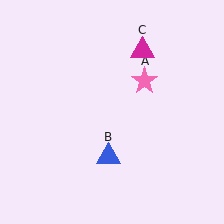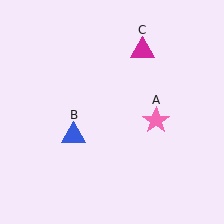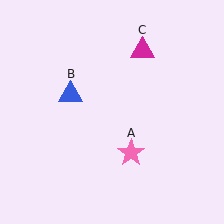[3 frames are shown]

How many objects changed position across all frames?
2 objects changed position: pink star (object A), blue triangle (object B).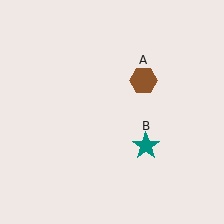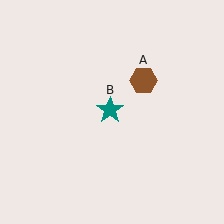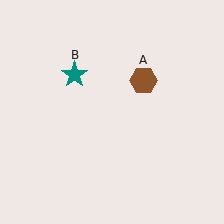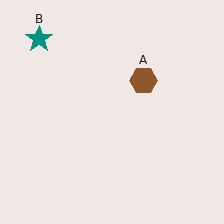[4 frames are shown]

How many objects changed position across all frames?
1 object changed position: teal star (object B).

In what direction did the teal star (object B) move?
The teal star (object B) moved up and to the left.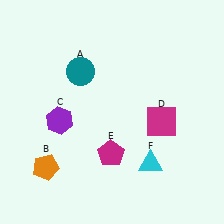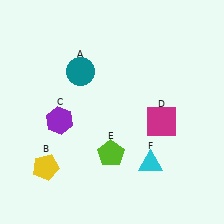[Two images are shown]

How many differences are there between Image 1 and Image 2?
There are 2 differences between the two images.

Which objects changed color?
B changed from orange to yellow. E changed from magenta to lime.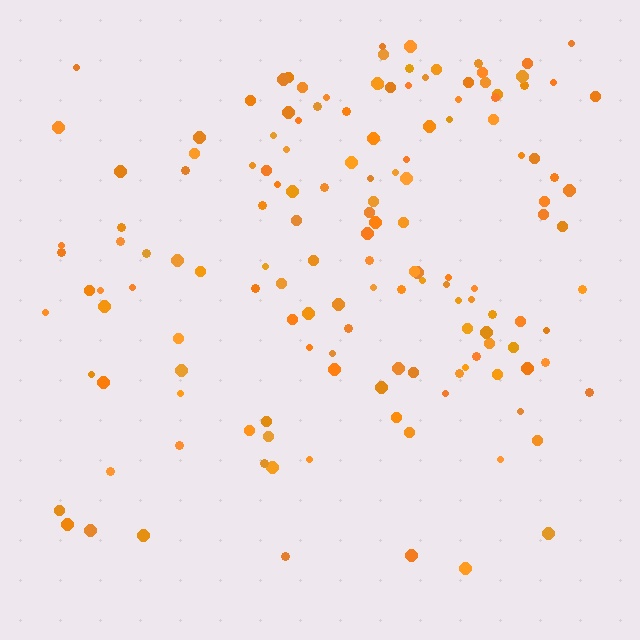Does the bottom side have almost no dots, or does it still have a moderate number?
Still a moderate number, just noticeably fewer than the top.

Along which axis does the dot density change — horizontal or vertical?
Vertical.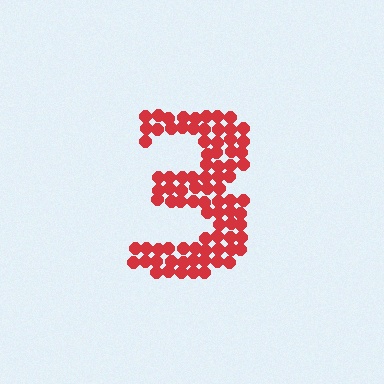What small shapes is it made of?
It is made of small circles.